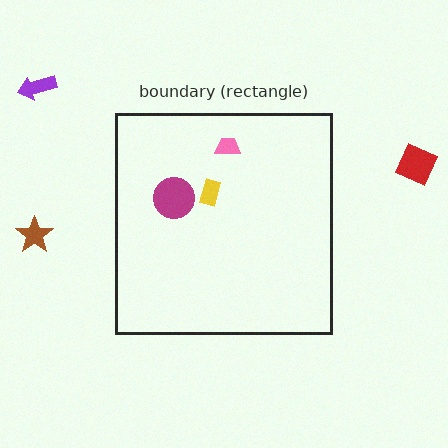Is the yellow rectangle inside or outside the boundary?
Inside.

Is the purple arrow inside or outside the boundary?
Outside.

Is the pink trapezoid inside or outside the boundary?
Inside.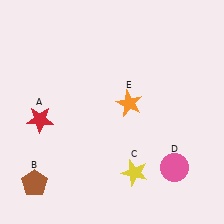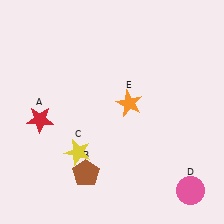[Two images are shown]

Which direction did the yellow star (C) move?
The yellow star (C) moved left.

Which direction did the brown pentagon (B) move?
The brown pentagon (B) moved right.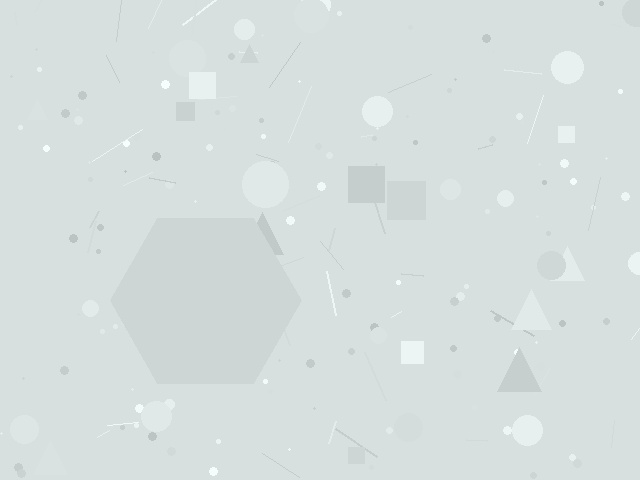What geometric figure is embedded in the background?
A hexagon is embedded in the background.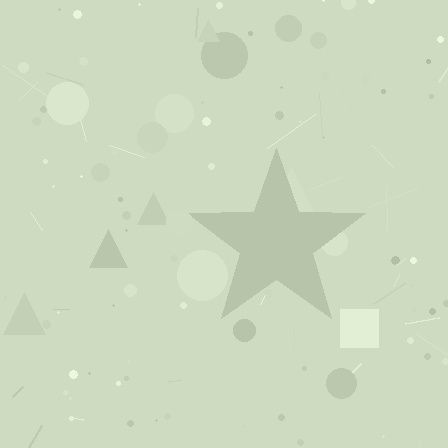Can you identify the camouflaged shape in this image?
The camouflaged shape is a star.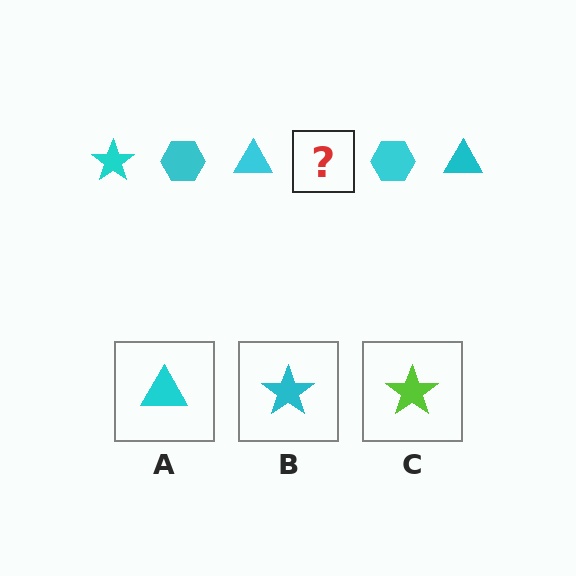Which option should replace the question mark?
Option B.